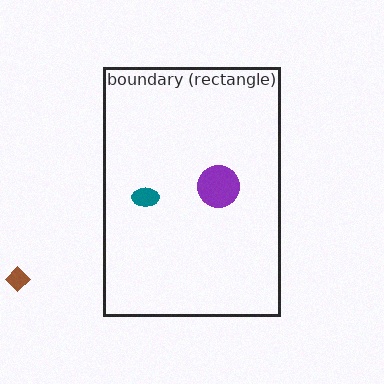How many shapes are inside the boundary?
2 inside, 1 outside.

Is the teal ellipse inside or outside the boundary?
Inside.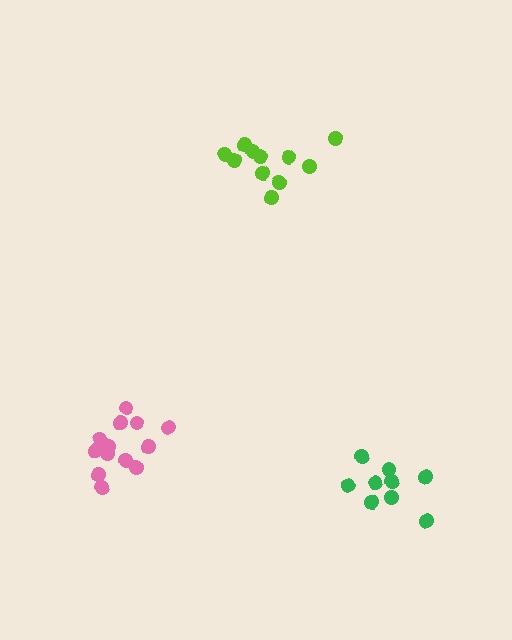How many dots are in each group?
Group 1: 11 dots, Group 2: 14 dots, Group 3: 9 dots (34 total).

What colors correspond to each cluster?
The clusters are colored: lime, pink, green.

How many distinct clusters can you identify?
There are 3 distinct clusters.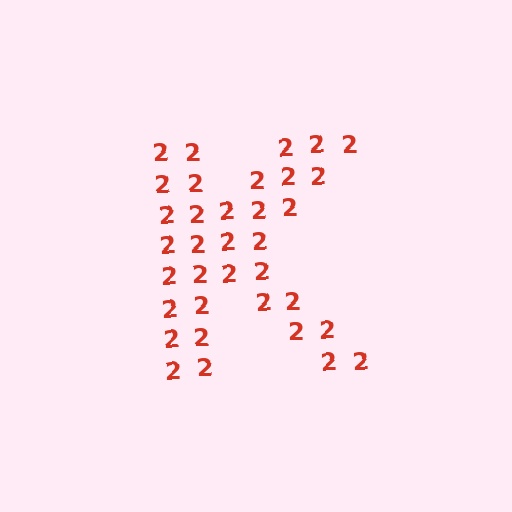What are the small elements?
The small elements are digit 2's.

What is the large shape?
The large shape is the letter K.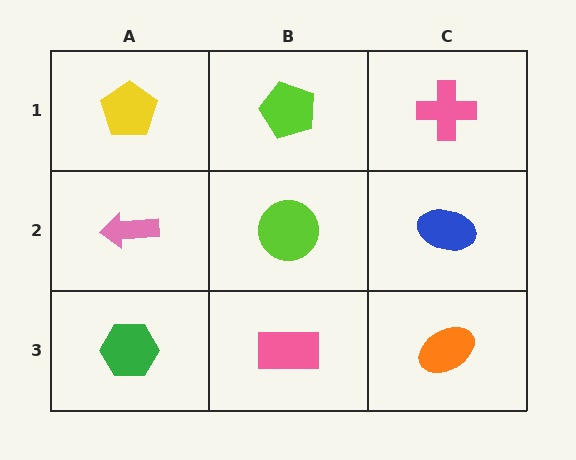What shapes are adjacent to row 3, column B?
A lime circle (row 2, column B), a green hexagon (row 3, column A), an orange ellipse (row 3, column C).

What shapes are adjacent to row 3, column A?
A pink arrow (row 2, column A), a pink rectangle (row 3, column B).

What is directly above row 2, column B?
A lime pentagon.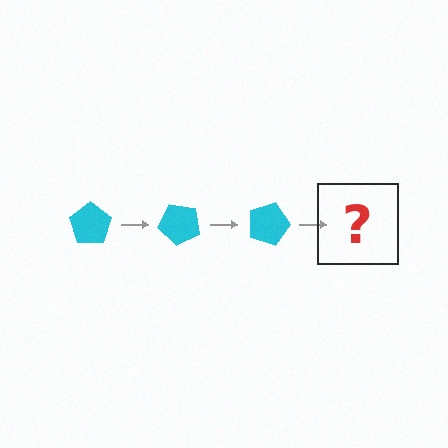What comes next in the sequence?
The next element should be a cyan pentagon rotated 135 degrees.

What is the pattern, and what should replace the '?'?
The pattern is that the pentagon rotates 45 degrees each step. The '?' should be a cyan pentagon rotated 135 degrees.